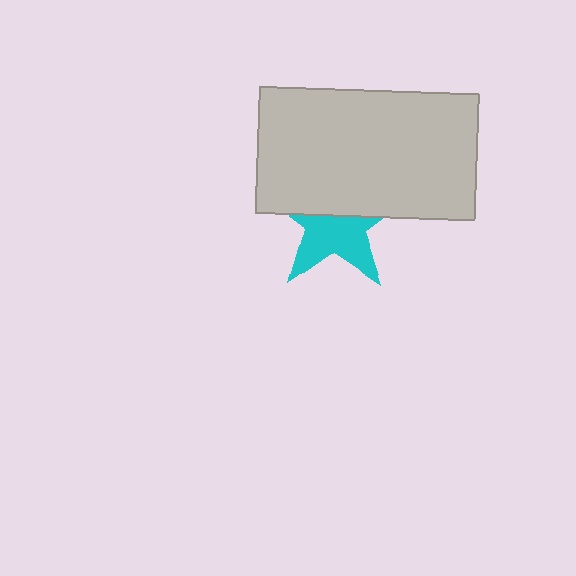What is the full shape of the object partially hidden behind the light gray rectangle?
The partially hidden object is a cyan star.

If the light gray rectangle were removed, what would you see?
You would see the complete cyan star.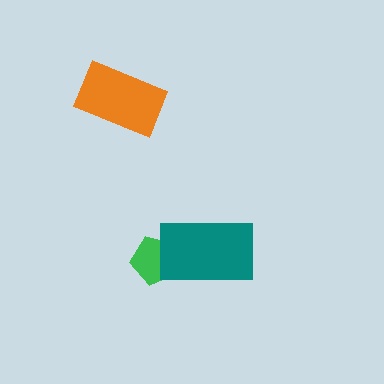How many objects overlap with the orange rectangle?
0 objects overlap with the orange rectangle.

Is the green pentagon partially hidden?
Yes, it is partially covered by another shape.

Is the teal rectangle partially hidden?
No, no other shape covers it.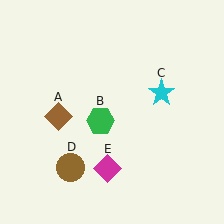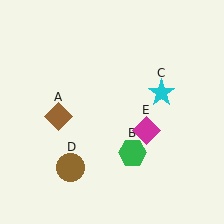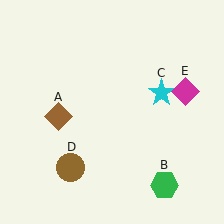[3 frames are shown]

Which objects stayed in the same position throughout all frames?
Brown diamond (object A) and cyan star (object C) and brown circle (object D) remained stationary.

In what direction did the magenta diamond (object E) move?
The magenta diamond (object E) moved up and to the right.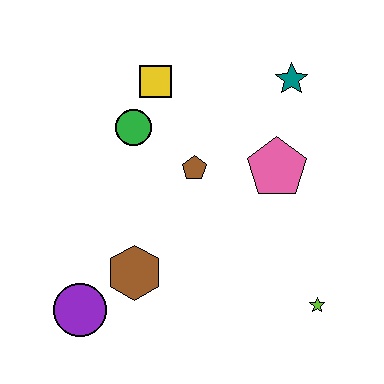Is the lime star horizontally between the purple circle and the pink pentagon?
No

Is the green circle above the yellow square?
No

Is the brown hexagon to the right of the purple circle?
Yes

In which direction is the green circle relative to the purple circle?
The green circle is above the purple circle.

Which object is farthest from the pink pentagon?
The purple circle is farthest from the pink pentagon.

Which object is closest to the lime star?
The pink pentagon is closest to the lime star.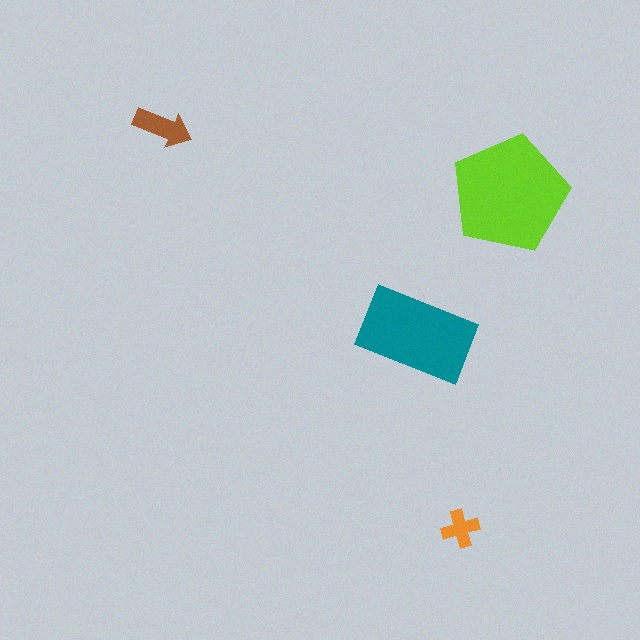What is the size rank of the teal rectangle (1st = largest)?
2nd.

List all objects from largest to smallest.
The lime pentagon, the teal rectangle, the brown arrow, the orange cross.